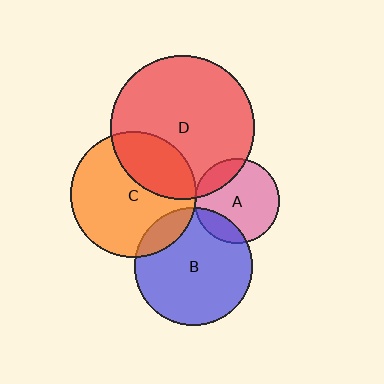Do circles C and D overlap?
Yes.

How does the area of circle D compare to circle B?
Approximately 1.5 times.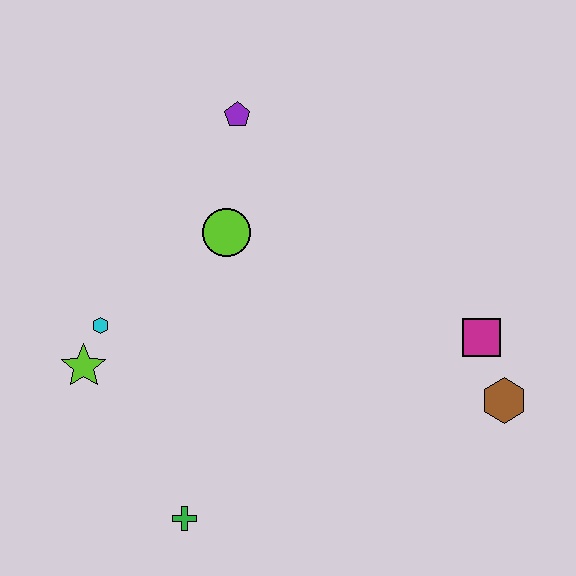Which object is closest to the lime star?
The cyan hexagon is closest to the lime star.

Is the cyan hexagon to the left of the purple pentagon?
Yes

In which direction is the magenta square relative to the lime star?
The magenta square is to the right of the lime star.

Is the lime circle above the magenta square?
Yes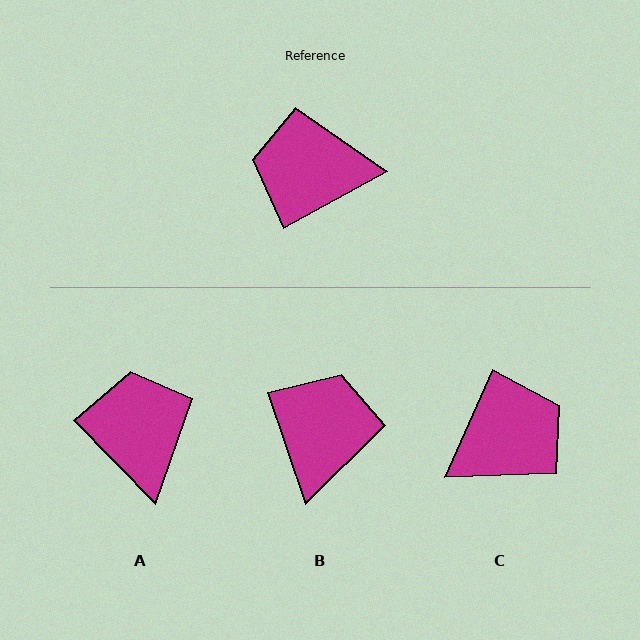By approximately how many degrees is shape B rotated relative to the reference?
Approximately 100 degrees clockwise.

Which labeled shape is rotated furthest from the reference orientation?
C, about 143 degrees away.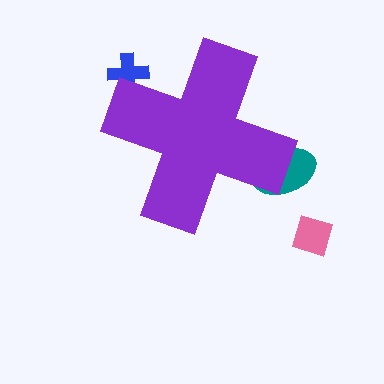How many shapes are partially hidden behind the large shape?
2 shapes are partially hidden.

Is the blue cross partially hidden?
Yes, the blue cross is partially hidden behind the purple cross.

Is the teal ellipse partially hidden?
Yes, the teal ellipse is partially hidden behind the purple cross.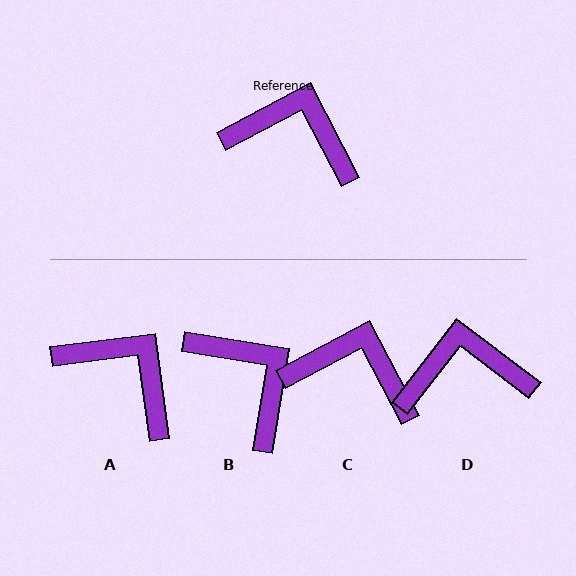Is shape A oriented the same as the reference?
No, it is off by about 20 degrees.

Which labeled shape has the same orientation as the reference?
C.